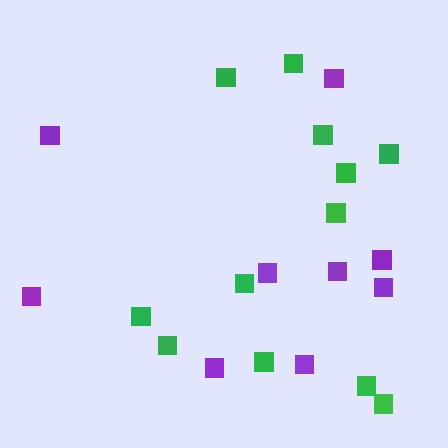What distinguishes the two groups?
There are 2 groups: one group of purple squares (9) and one group of green squares (12).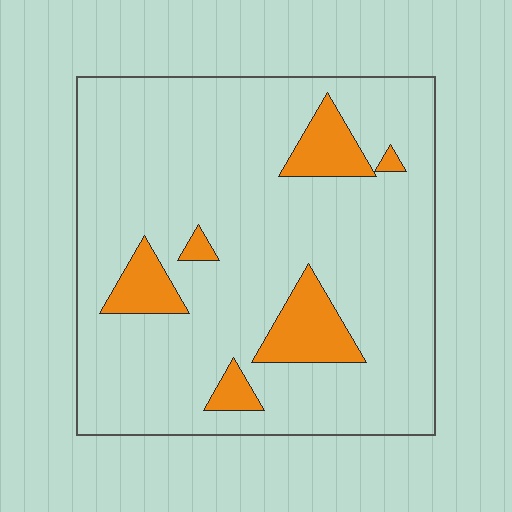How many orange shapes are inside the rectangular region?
6.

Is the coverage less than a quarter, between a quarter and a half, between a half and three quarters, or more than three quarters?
Less than a quarter.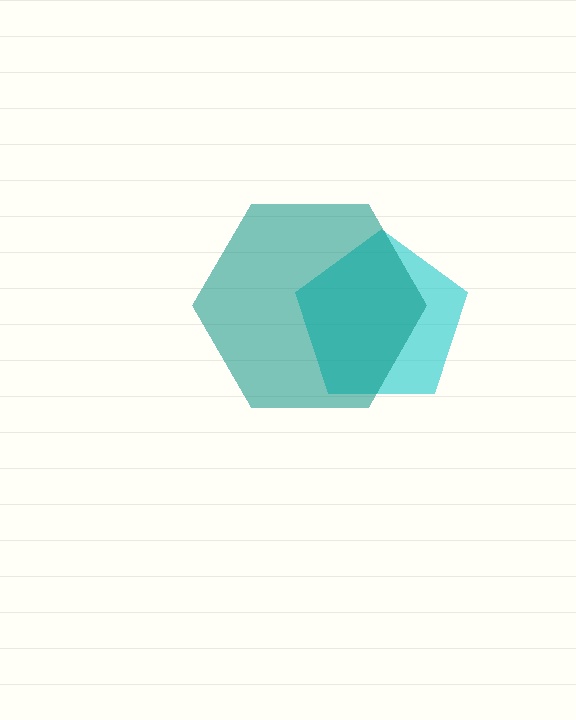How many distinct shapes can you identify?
There are 2 distinct shapes: a cyan pentagon, a teal hexagon.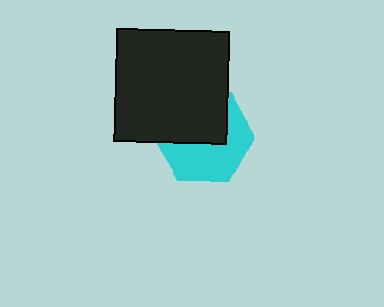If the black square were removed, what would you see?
You would see the complete cyan hexagon.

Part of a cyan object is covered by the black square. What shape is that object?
It is a hexagon.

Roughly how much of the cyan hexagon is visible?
About half of it is visible (roughly 52%).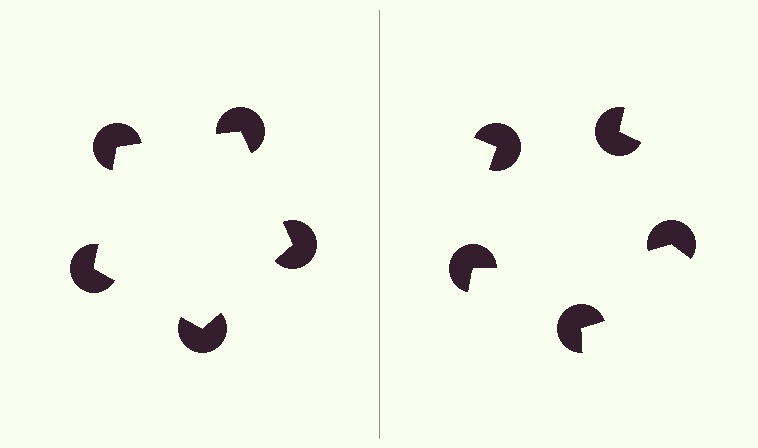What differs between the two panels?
The pac-man discs are positioned identically on both sides; only the wedge orientations differ. On the left they align to a pentagon; on the right they are misaligned.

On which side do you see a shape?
An illusory pentagon appears on the left side. On the right side the wedge cuts are rotated, so no coherent shape forms.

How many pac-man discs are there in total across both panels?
10 — 5 on each side.